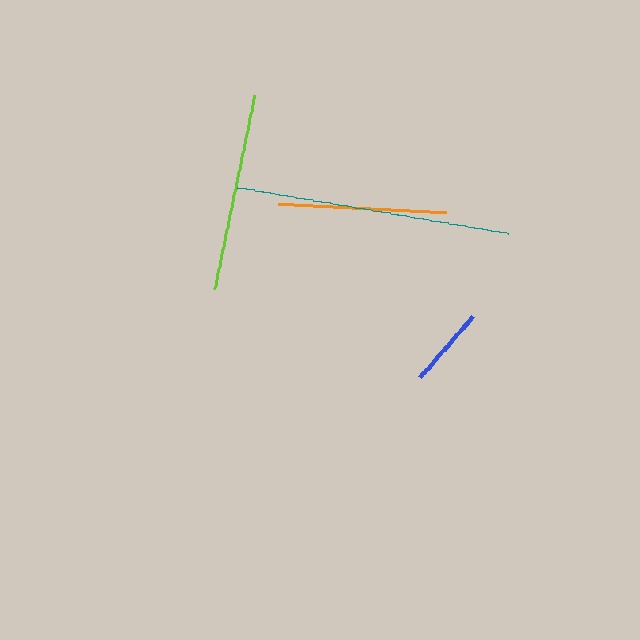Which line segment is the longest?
The teal line is the longest at approximately 275 pixels.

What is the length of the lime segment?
The lime segment is approximately 198 pixels long.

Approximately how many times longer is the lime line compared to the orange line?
The lime line is approximately 1.2 times the length of the orange line.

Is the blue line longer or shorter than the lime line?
The lime line is longer than the blue line.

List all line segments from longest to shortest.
From longest to shortest: teal, lime, orange, blue.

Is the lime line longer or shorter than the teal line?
The teal line is longer than the lime line.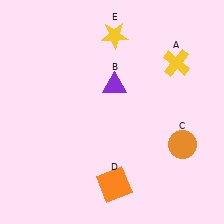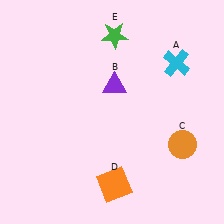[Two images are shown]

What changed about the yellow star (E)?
In Image 1, E is yellow. In Image 2, it changed to green.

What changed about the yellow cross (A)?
In Image 1, A is yellow. In Image 2, it changed to cyan.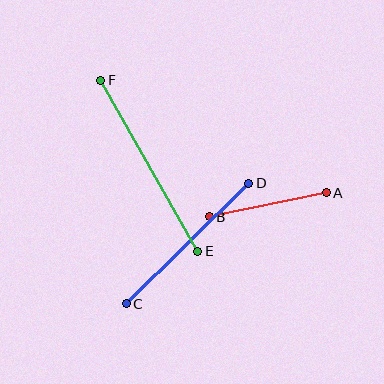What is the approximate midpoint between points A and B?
The midpoint is at approximately (268, 205) pixels.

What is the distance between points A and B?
The distance is approximately 119 pixels.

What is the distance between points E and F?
The distance is approximately 197 pixels.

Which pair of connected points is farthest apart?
Points E and F are farthest apart.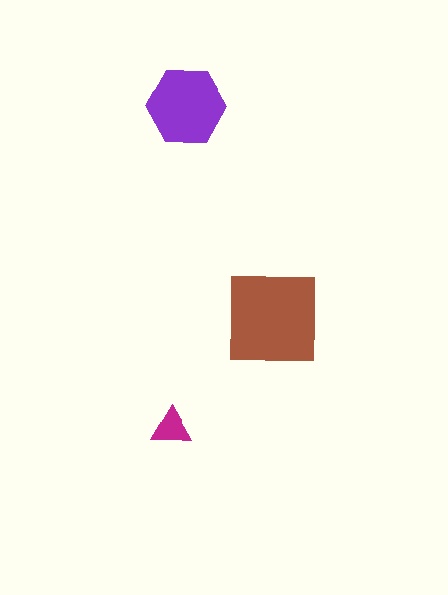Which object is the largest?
The brown square.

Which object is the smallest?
The magenta triangle.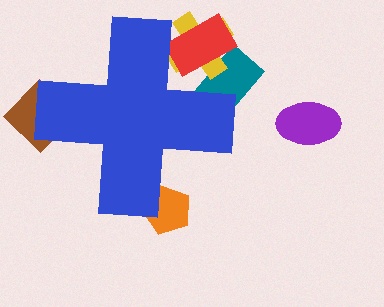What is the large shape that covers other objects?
A blue cross.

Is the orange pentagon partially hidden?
Yes, the orange pentagon is partially hidden behind the blue cross.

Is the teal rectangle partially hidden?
Yes, the teal rectangle is partially hidden behind the blue cross.